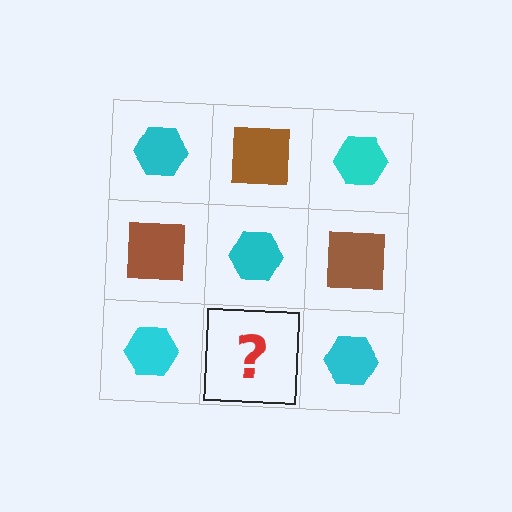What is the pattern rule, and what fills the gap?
The rule is that it alternates cyan hexagon and brown square in a checkerboard pattern. The gap should be filled with a brown square.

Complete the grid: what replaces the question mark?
The question mark should be replaced with a brown square.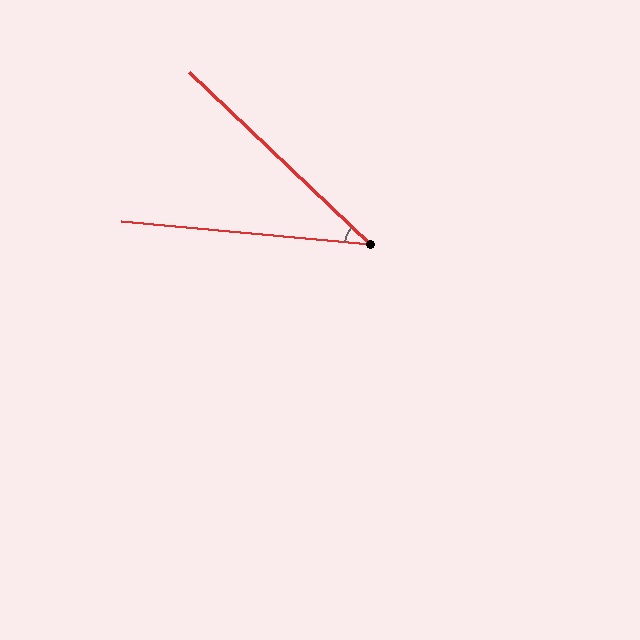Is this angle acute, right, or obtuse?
It is acute.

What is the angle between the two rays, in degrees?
Approximately 38 degrees.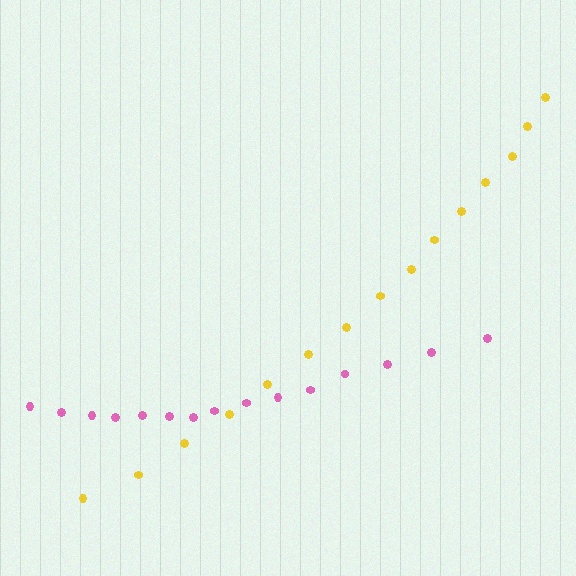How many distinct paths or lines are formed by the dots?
There are 2 distinct paths.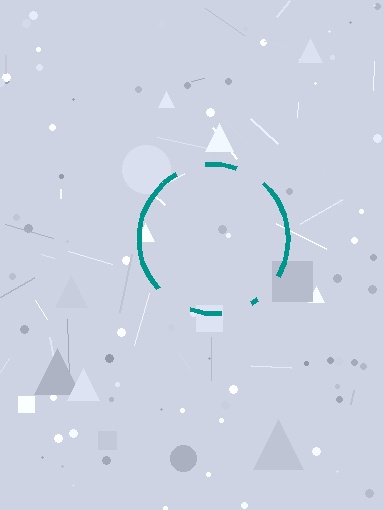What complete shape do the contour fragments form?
The contour fragments form a circle.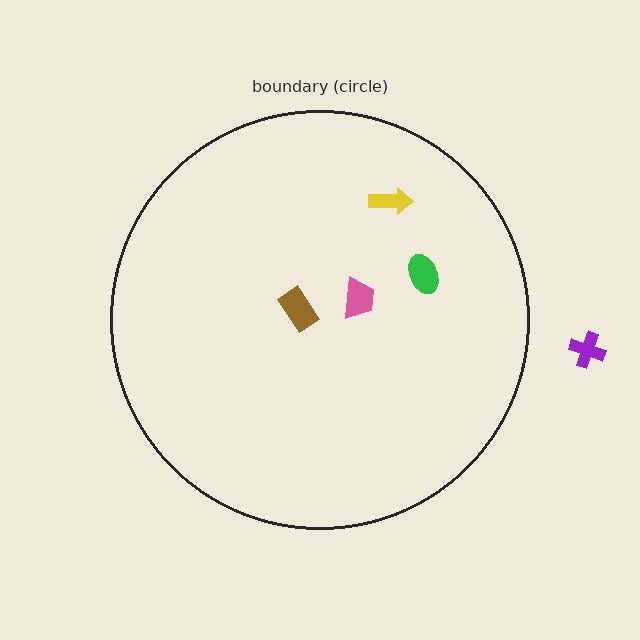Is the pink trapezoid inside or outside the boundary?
Inside.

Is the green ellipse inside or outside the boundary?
Inside.